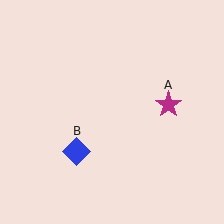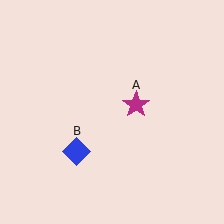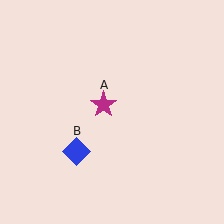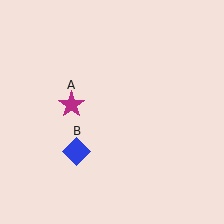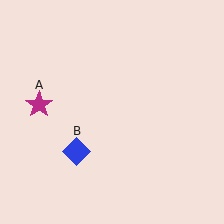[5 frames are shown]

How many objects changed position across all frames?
1 object changed position: magenta star (object A).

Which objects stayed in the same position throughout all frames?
Blue diamond (object B) remained stationary.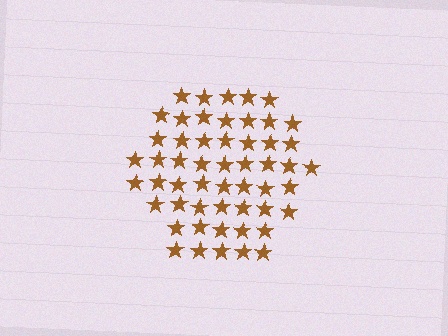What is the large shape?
The large shape is a hexagon.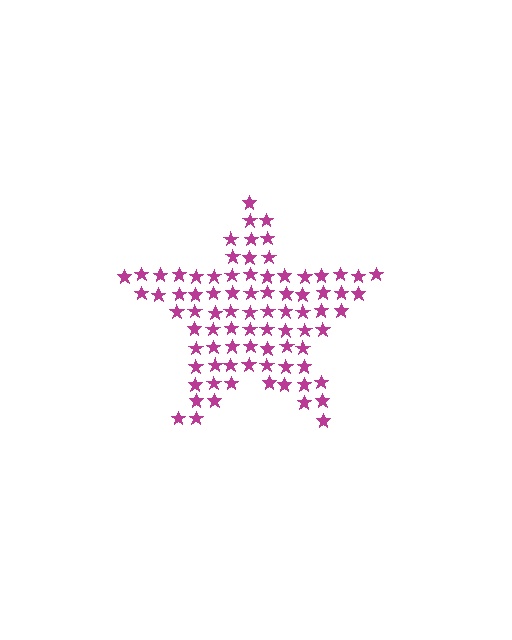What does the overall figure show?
The overall figure shows a star.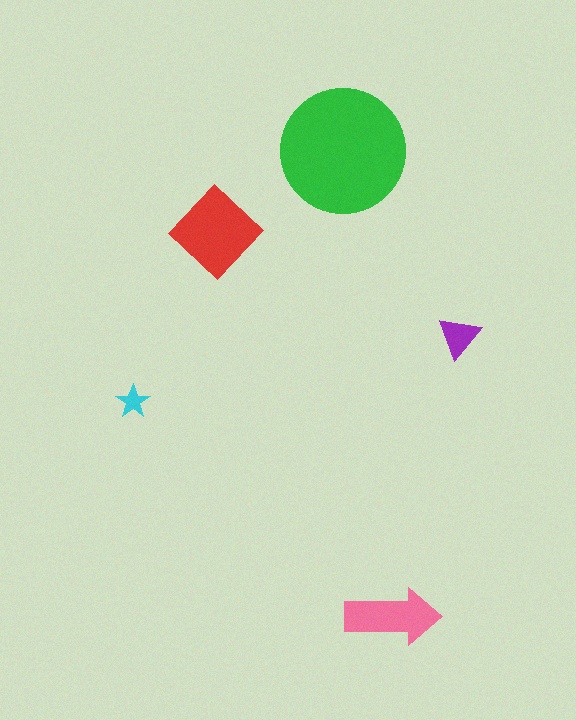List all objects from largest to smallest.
The green circle, the red diamond, the pink arrow, the purple triangle, the cyan star.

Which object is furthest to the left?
The cyan star is leftmost.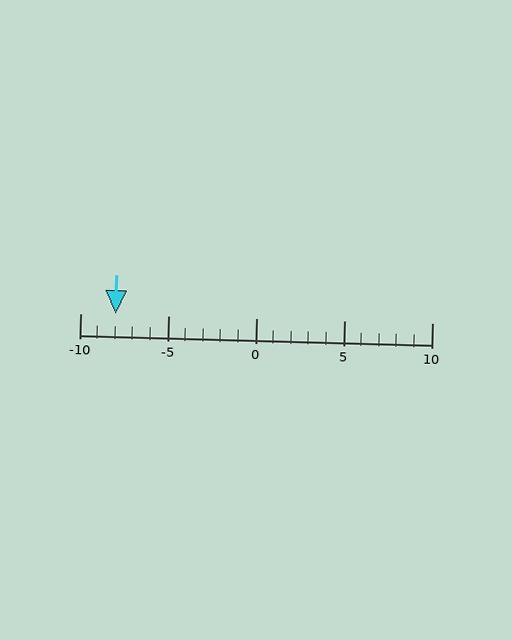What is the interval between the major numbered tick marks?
The major tick marks are spaced 5 units apart.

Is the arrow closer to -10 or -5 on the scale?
The arrow is closer to -10.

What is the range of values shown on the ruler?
The ruler shows values from -10 to 10.